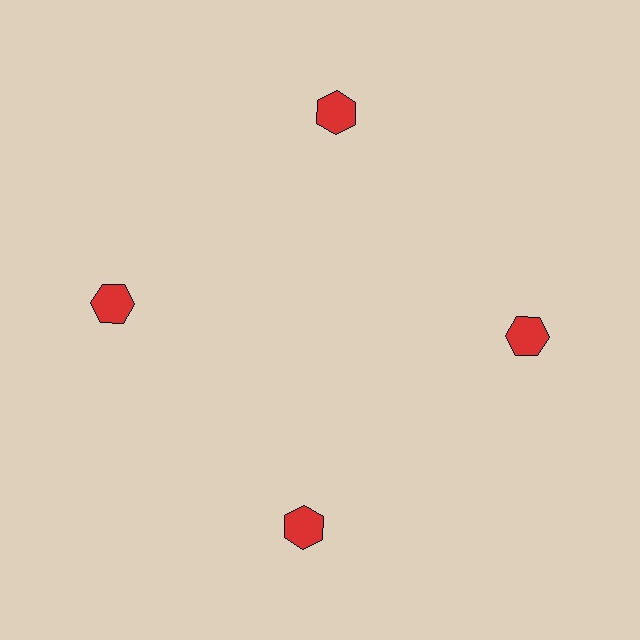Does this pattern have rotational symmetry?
Yes, this pattern has 4-fold rotational symmetry. It looks the same after rotating 90 degrees around the center.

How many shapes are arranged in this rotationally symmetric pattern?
There are 4 shapes, arranged in 4 groups of 1.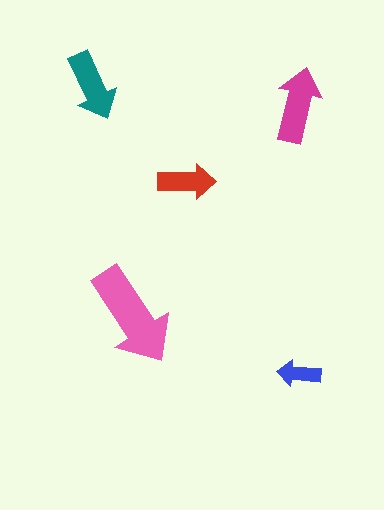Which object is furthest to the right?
The blue arrow is rightmost.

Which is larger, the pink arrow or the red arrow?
The pink one.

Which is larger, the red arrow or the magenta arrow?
The magenta one.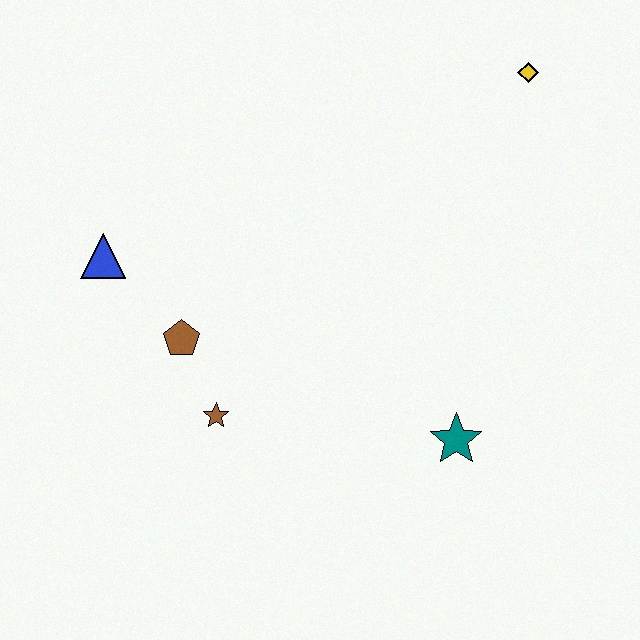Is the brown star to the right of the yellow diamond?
No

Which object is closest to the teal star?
The brown star is closest to the teal star.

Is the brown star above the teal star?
Yes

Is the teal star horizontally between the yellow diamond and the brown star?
Yes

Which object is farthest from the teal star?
The blue triangle is farthest from the teal star.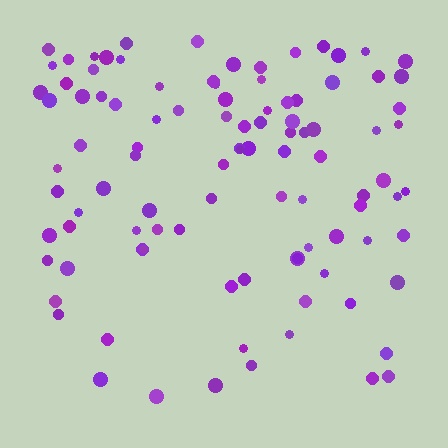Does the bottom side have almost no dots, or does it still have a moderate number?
Still a moderate number, just noticeably fewer than the top.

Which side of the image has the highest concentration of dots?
The top.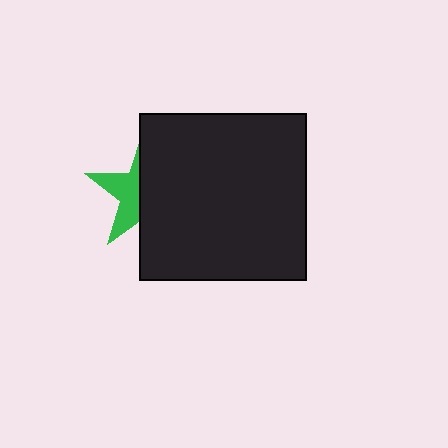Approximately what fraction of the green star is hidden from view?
Roughly 58% of the green star is hidden behind the black square.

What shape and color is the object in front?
The object in front is a black square.